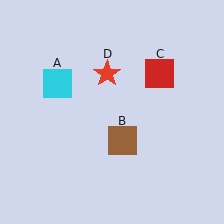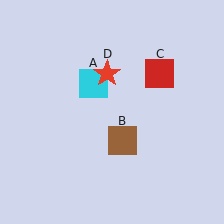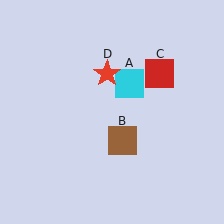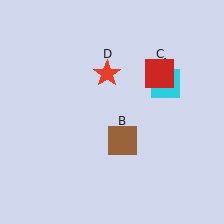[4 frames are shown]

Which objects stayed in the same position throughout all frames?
Brown square (object B) and red square (object C) and red star (object D) remained stationary.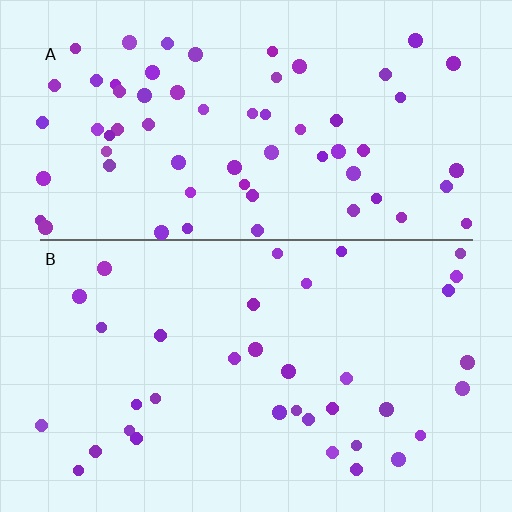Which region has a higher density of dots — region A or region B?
A (the top).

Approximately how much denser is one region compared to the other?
Approximately 1.8× — region A over region B.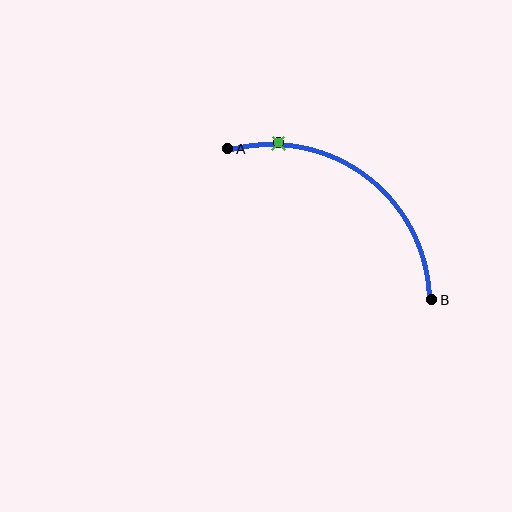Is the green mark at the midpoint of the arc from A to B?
No. The green mark lies on the arc but is closer to endpoint A. The arc midpoint would be at the point on the curve equidistant along the arc from both A and B.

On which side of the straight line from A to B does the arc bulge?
The arc bulges above and to the right of the straight line connecting A and B.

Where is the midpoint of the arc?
The arc midpoint is the point on the curve farthest from the straight line joining A and B. It sits above and to the right of that line.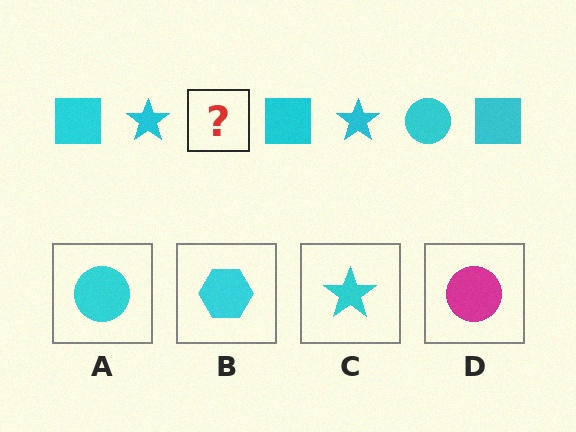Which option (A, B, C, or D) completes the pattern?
A.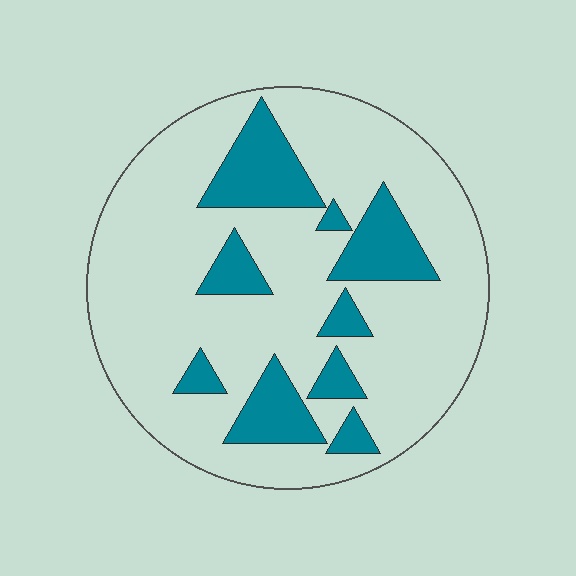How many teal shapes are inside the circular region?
9.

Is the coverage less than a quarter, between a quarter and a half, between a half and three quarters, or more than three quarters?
Less than a quarter.